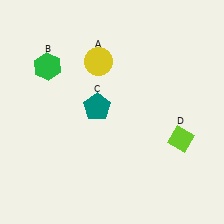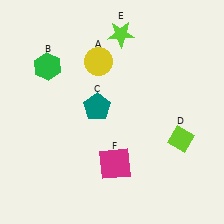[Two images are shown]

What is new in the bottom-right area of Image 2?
A magenta square (F) was added in the bottom-right area of Image 2.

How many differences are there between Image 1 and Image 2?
There are 2 differences between the two images.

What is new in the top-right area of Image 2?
A lime star (E) was added in the top-right area of Image 2.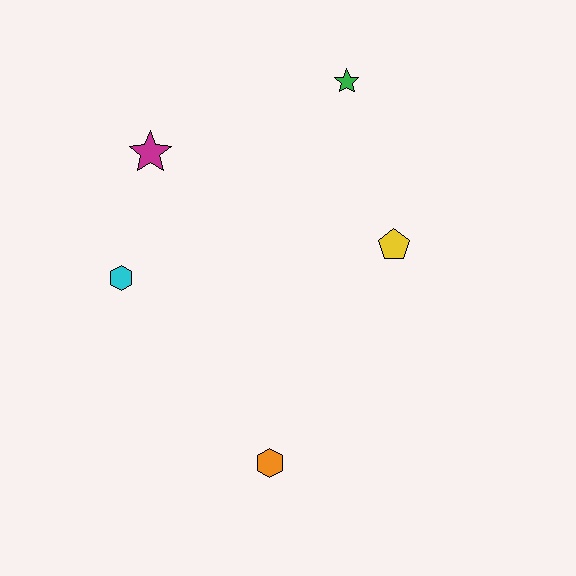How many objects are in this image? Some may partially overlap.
There are 5 objects.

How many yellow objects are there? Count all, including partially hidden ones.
There is 1 yellow object.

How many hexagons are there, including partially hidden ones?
There are 2 hexagons.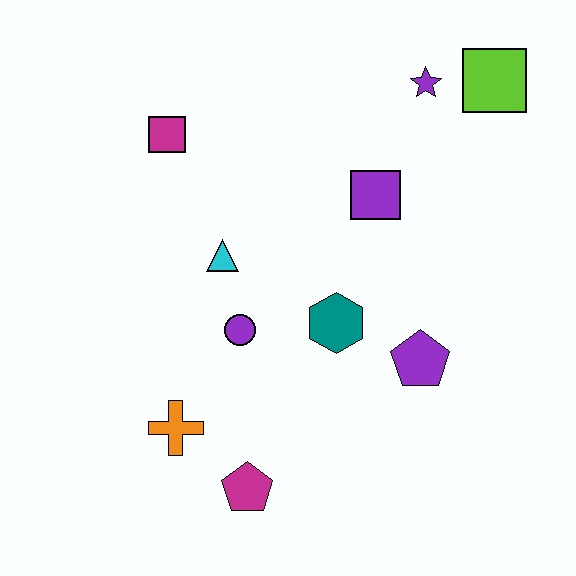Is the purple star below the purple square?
No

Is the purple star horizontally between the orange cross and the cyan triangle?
No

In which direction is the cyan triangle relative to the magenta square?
The cyan triangle is below the magenta square.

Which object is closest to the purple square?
The purple star is closest to the purple square.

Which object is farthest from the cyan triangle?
The lime square is farthest from the cyan triangle.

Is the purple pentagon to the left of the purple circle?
No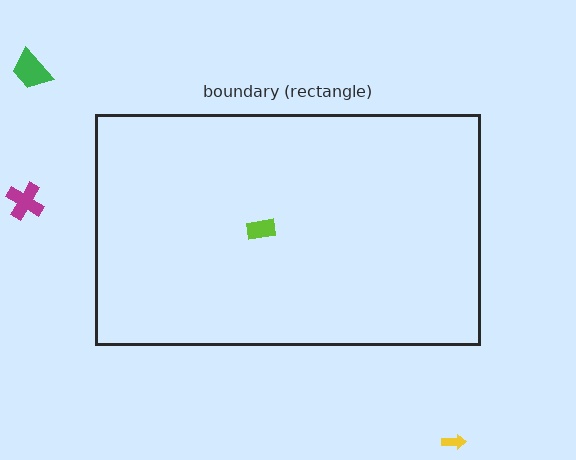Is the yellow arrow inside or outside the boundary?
Outside.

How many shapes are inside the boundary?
1 inside, 3 outside.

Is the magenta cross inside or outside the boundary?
Outside.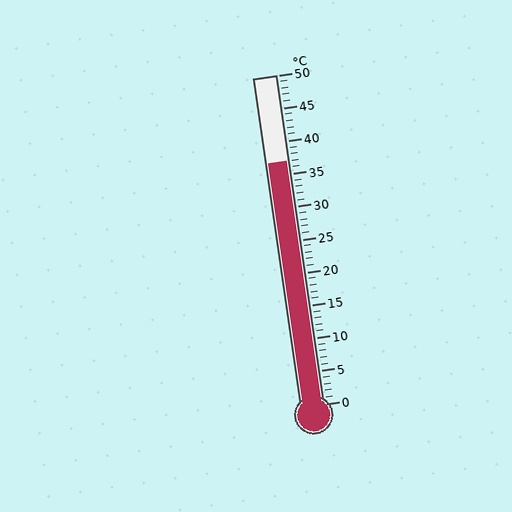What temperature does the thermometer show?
The thermometer shows approximately 37°C.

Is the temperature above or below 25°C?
The temperature is above 25°C.